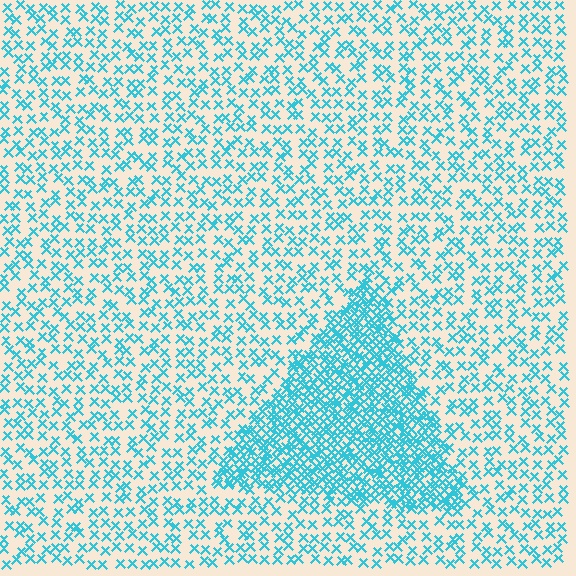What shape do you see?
I see a triangle.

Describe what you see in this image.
The image contains small cyan elements arranged at two different densities. A triangle-shaped region is visible where the elements are more densely packed than the surrounding area.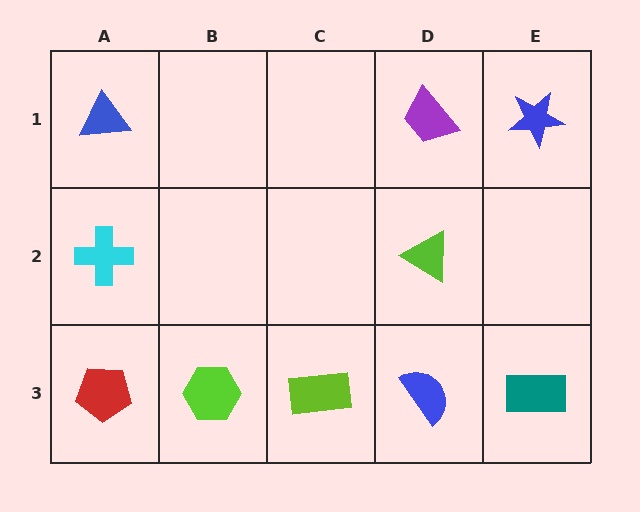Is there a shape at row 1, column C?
No, that cell is empty.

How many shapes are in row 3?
5 shapes.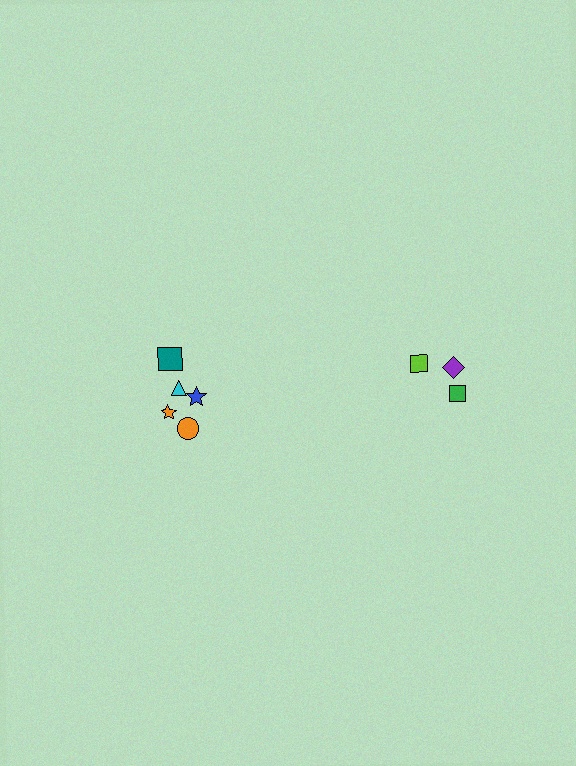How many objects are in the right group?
There are 3 objects.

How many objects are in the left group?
There are 5 objects.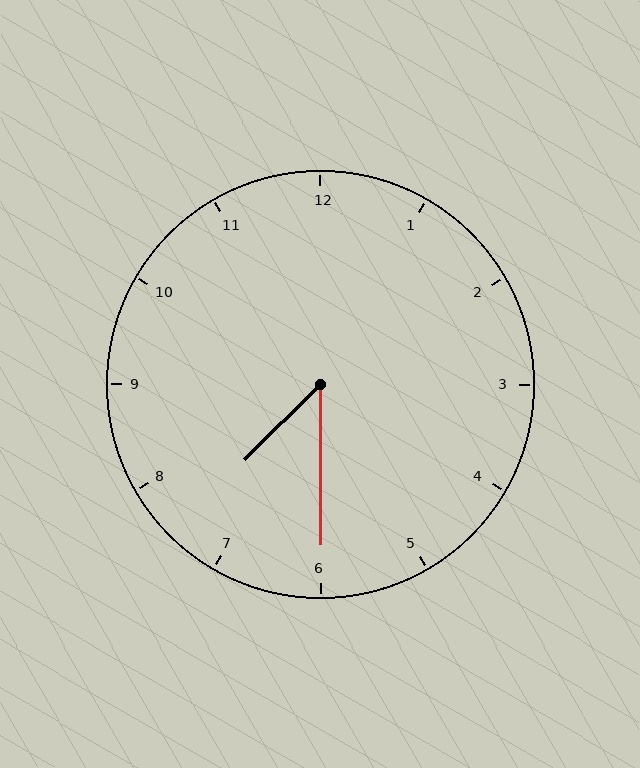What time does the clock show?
7:30.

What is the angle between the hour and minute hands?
Approximately 45 degrees.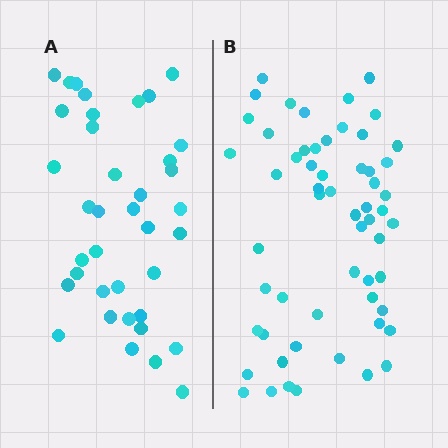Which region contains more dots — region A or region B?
Region B (the right region) has more dots.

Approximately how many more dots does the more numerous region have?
Region B has approximately 20 more dots than region A.